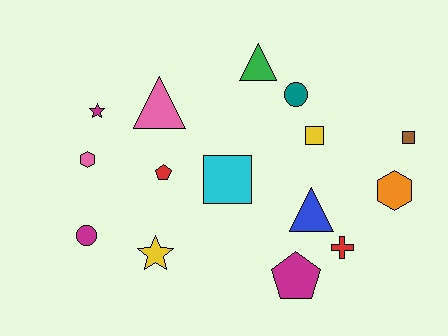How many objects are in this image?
There are 15 objects.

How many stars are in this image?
There are 2 stars.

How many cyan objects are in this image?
There is 1 cyan object.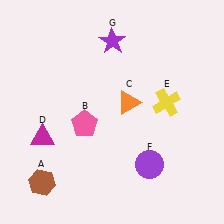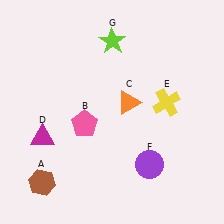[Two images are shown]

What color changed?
The star (G) changed from purple in Image 1 to lime in Image 2.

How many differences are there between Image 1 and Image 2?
There is 1 difference between the two images.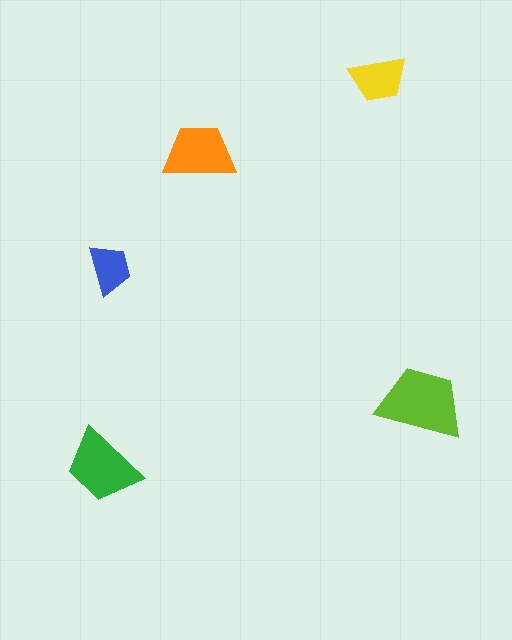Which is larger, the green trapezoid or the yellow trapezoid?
The green one.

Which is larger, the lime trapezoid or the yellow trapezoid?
The lime one.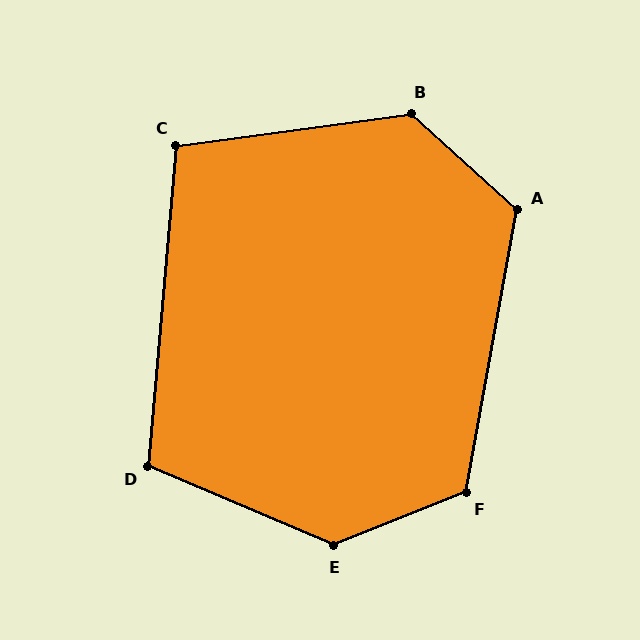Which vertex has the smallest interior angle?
C, at approximately 103 degrees.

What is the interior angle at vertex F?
Approximately 122 degrees (obtuse).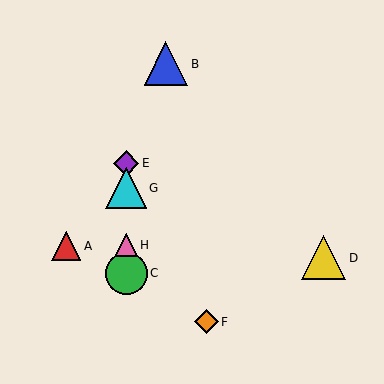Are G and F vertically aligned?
No, G is at x≈126 and F is at x≈206.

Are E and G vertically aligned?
Yes, both are at x≈126.